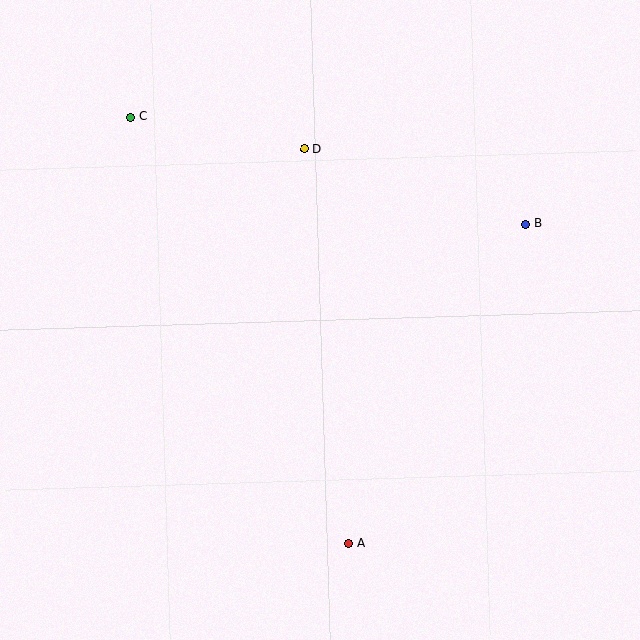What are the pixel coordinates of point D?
Point D is at (304, 149).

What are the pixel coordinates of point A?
Point A is at (349, 544).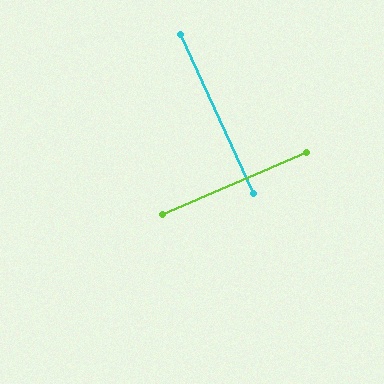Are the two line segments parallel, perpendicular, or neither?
Perpendicular — they meet at approximately 89°.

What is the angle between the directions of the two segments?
Approximately 89 degrees.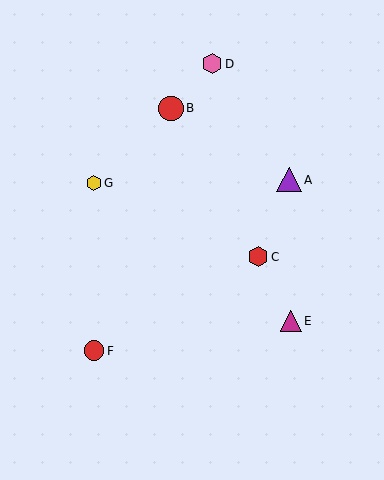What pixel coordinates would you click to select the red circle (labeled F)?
Click at (94, 351) to select the red circle F.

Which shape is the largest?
The red circle (labeled B) is the largest.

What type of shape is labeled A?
Shape A is a purple triangle.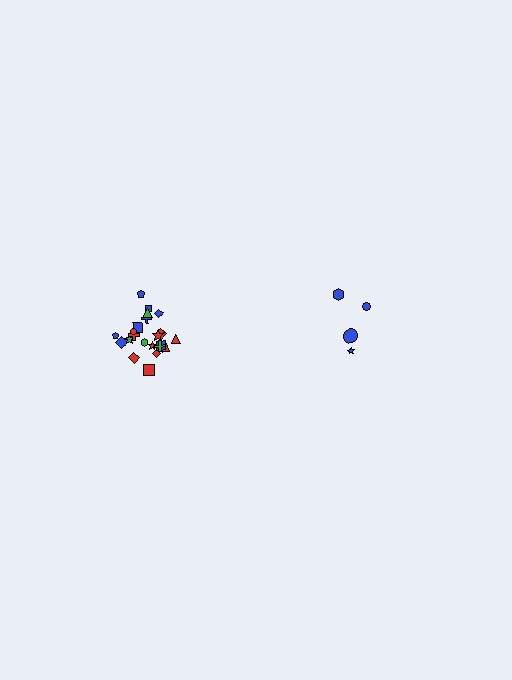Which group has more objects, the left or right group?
The left group.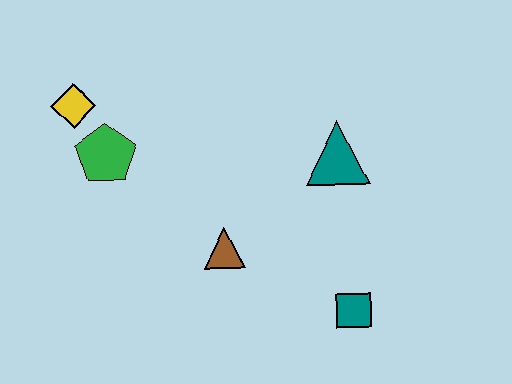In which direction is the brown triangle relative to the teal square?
The brown triangle is to the left of the teal square.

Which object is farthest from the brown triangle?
The yellow diamond is farthest from the brown triangle.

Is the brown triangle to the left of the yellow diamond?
No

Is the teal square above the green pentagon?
No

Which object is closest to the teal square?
The brown triangle is closest to the teal square.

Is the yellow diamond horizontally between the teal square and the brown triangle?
No